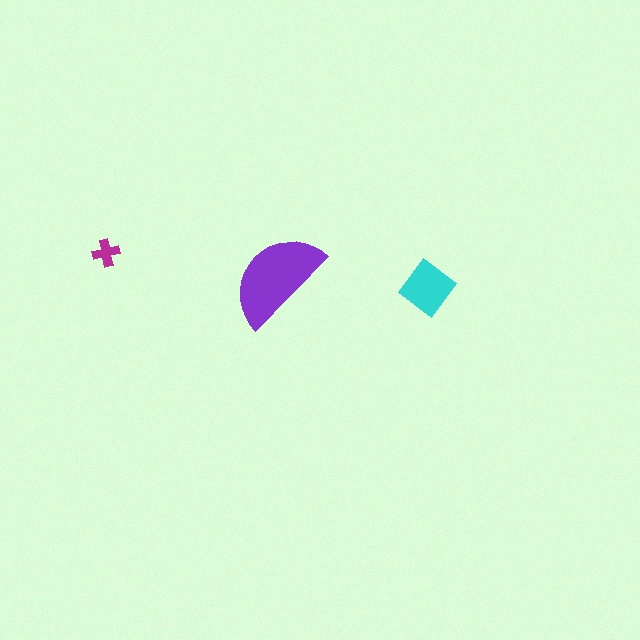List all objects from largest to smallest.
The purple semicircle, the cyan diamond, the magenta cross.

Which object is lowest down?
The cyan diamond is bottommost.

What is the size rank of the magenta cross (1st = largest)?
3rd.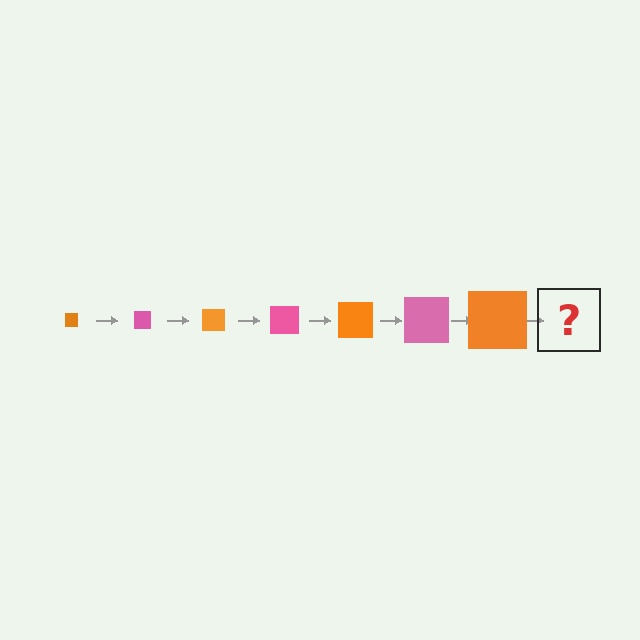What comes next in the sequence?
The next element should be a pink square, larger than the previous one.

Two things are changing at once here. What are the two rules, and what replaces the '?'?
The two rules are that the square grows larger each step and the color cycles through orange and pink. The '?' should be a pink square, larger than the previous one.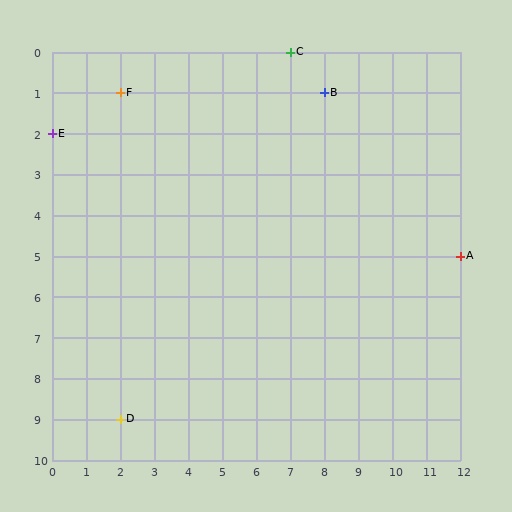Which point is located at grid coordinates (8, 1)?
Point B is at (8, 1).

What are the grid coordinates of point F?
Point F is at grid coordinates (2, 1).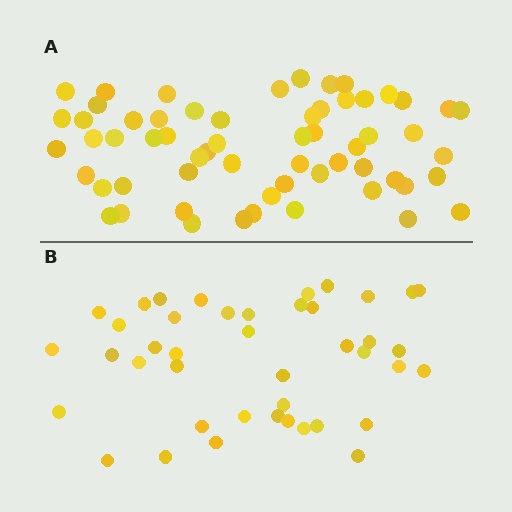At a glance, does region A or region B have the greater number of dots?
Region A (the top region) has more dots.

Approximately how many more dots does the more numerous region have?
Region A has approximately 20 more dots than region B.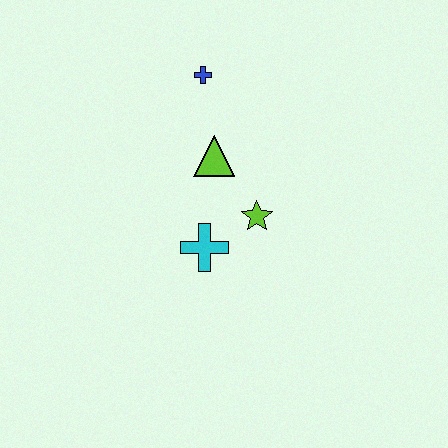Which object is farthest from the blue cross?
The cyan cross is farthest from the blue cross.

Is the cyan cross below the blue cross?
Yes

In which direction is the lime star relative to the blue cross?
The lime star is below the blue cross.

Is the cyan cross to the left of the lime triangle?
Yes